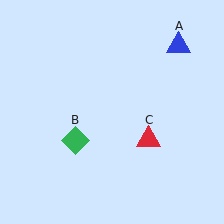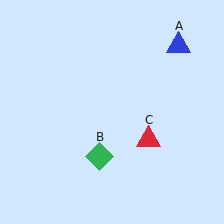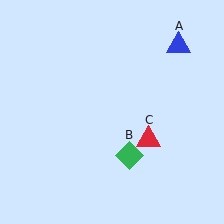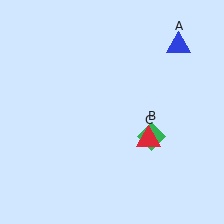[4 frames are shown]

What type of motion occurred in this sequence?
The green diamond (object B) rotated counterclockwise around the center of the scene.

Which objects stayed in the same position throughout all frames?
Blue triangle (object A) and red triangle (object C) remained stationary.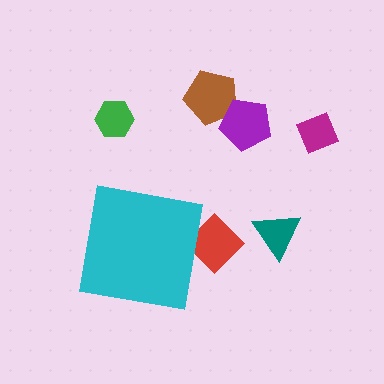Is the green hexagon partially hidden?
No, the green hexagon is fully visible.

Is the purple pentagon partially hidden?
No, the purple pentagon is fully visible.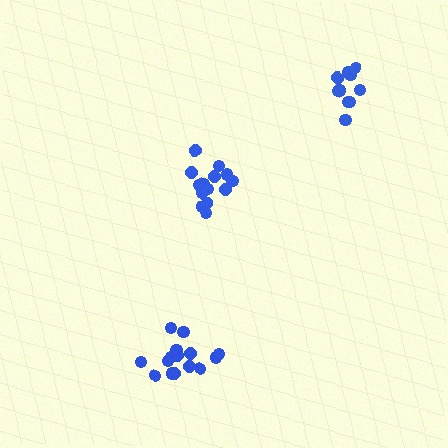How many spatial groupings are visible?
There are 3 spatial groupings.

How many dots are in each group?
Group 1: 15 dots, Group 2: 10 dots, Group 3: 14 dots (39 total).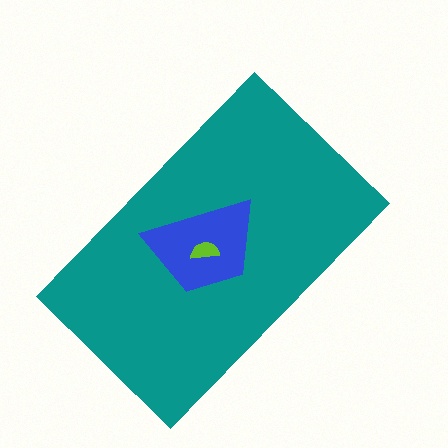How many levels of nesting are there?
3.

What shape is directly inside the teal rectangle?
The blue trapezoid.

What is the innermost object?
The lime semicircle.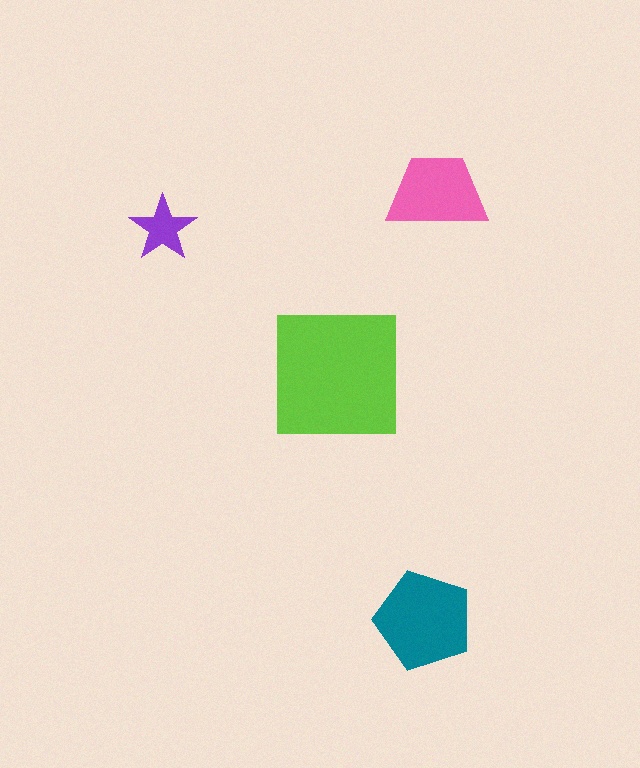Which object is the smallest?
The purple star.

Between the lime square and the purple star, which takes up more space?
The lime square.